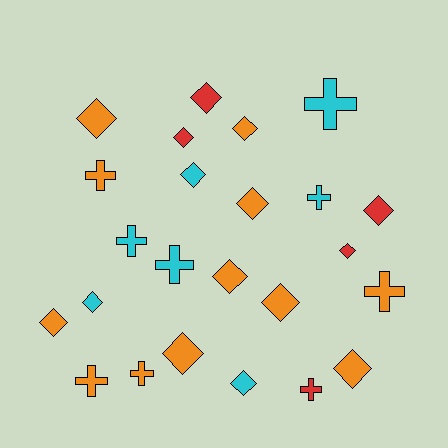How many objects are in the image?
There are 24 objects.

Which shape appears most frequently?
Diamond, with 15 objects.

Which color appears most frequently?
Orange, with 12 objects.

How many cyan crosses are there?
There are 4 cyan crosses.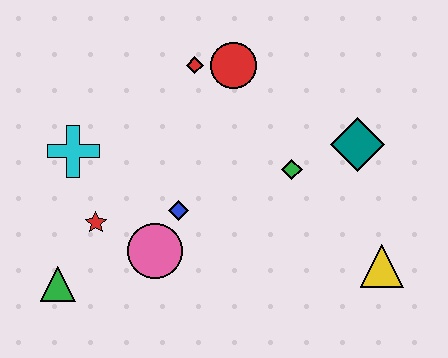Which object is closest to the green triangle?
The red star is closest to the green triangle.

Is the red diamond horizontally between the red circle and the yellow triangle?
No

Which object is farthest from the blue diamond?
The yellow triangle is farthest from the blue diamond.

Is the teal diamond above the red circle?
No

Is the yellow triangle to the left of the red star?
No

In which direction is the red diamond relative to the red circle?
The red diamond is to the left of the red circle.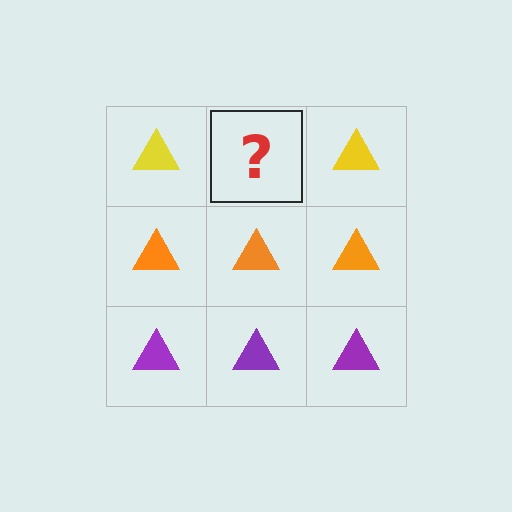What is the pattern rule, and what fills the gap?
The rule is that each row has a consistent color. The gap should be filled with a yellow triangle.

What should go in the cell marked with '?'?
The missing cell should contain a yellow triangle.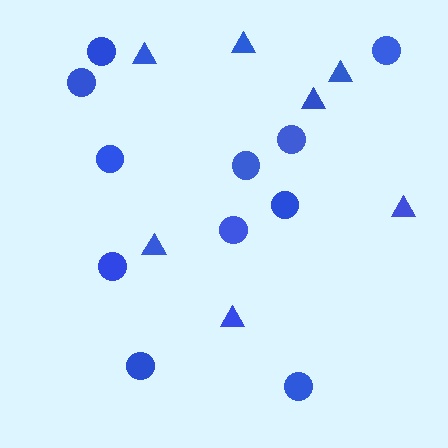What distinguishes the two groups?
There are 2 groups: one group of triangles (7) and one group of circles (11).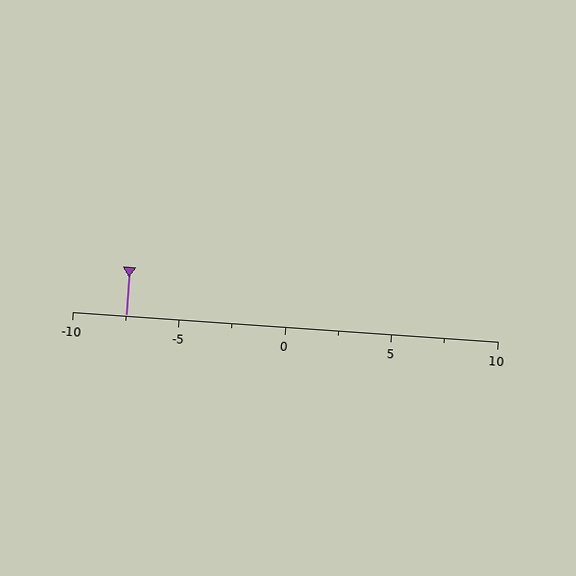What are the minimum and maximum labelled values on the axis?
The axis runs from -10 to 10.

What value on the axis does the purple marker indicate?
The marker indicates approximately -7.5.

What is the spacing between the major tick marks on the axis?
The major ticks are spaced 5 apart.